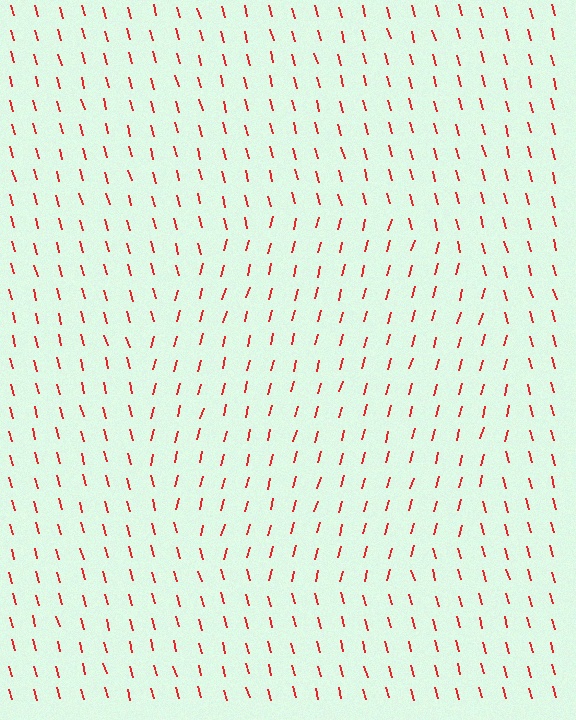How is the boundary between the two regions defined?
The boundary is defined purely by a change in line orientation (approximately 30 degrees difference). All lines are the same color and thickness.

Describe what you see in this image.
The image is filled with small red line segments. A circle region in the image has lines oriented differently from the surrounding lines, creating a visible texture boundary.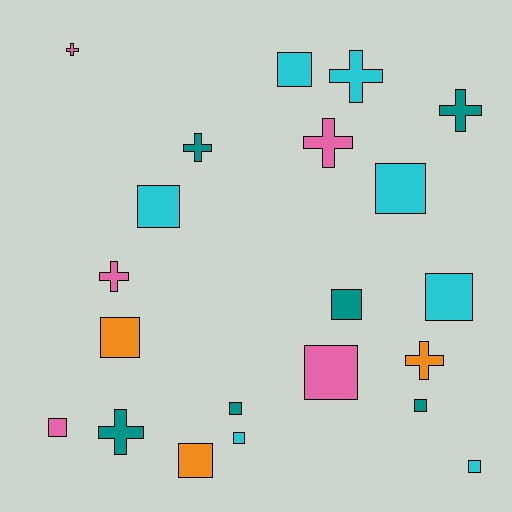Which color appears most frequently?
Cyan, with 7 objects.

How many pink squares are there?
There are 2 pink squares.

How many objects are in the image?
There are 21 objects.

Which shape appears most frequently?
Square, with 13 objects.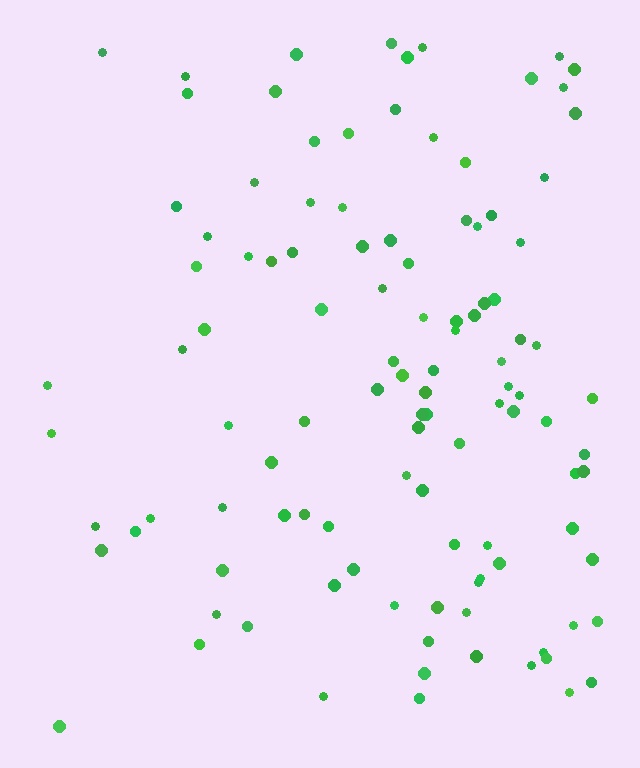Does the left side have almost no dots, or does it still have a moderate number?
Still a moderate number, just noticeably fewer than the right.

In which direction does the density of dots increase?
From left to right, with the right side densest.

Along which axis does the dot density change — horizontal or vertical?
Horizontal.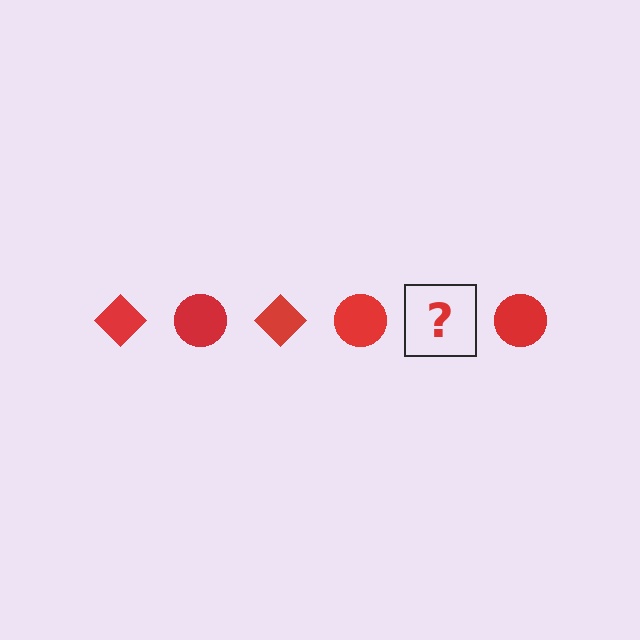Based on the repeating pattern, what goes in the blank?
The blank should be a red diamond.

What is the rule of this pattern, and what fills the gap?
The rule is that the pattern cycles through diamond, circle shapes in red. The gap should be filled with a red diamond.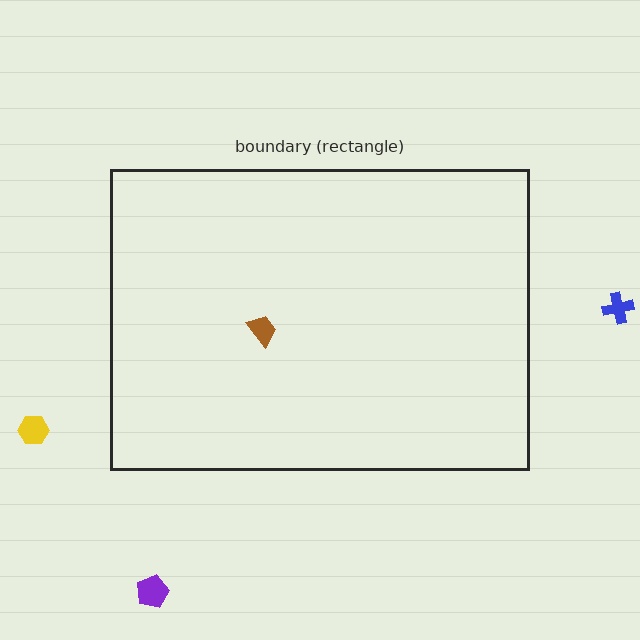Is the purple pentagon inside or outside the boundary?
Outside.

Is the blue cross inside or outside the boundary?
Outside.